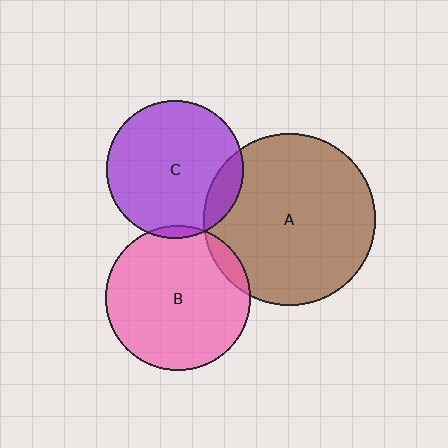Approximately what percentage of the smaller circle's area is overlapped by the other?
Approximately 5%.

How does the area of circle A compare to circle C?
Approximately 1.6 times.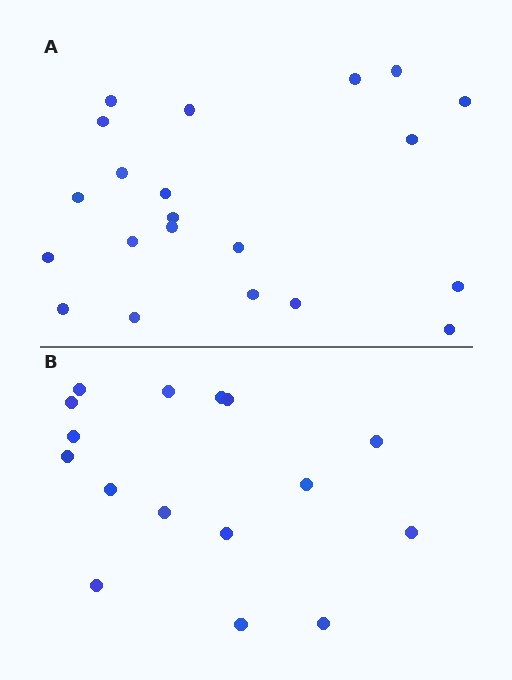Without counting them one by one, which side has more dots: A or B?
Region A (the top region) has more dots.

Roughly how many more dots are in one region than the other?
Region A has about 5 more dots than region B.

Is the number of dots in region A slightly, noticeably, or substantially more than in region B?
Region A has noticeably more, but not dramatically so. The ratio is roughly 1.3 to 1.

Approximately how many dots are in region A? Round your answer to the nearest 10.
About 20 dots. (The exact count is 21, which rounds to 20.)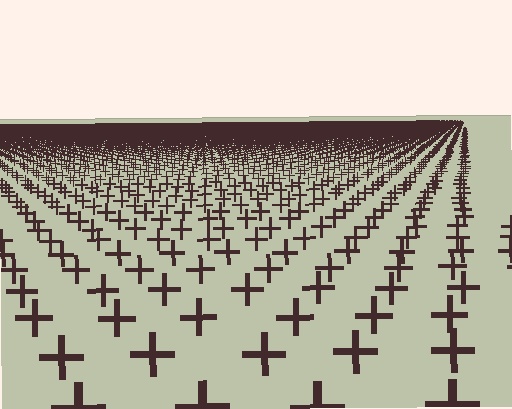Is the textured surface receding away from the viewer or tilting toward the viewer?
The surface is receding away from the viewer. Texture elements get smaller and denser toward the top.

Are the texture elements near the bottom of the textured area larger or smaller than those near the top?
Larger. Near the bottom, elements are closer to the viewer and appear at a bigger on-screen size.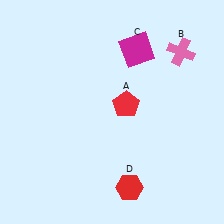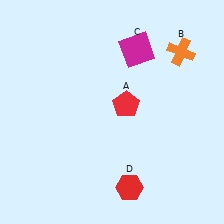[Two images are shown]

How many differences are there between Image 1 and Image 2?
There is 1 difference between the two images.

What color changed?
The cross (B) changed from pink in Image 1 to orange in Image 2.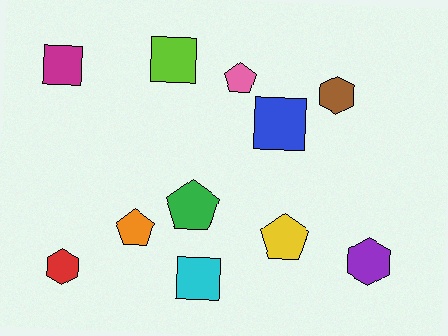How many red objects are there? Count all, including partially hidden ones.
There is 1 red object.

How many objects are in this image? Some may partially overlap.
There are 11 objects.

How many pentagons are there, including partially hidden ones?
There are 4 pentagons.